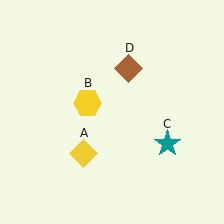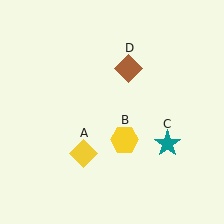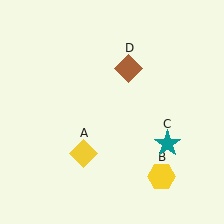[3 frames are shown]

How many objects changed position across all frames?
1 object changed position: yellow hexagon (object B).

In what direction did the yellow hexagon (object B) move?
The yellow hexagon (object B) moved down and to the right.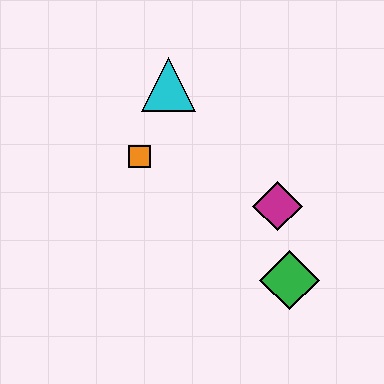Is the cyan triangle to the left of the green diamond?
Yes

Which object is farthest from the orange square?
The green diamond is farthest from the orange square.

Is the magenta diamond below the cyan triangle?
Yes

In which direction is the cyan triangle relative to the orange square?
The cyan triangle is above the orange square.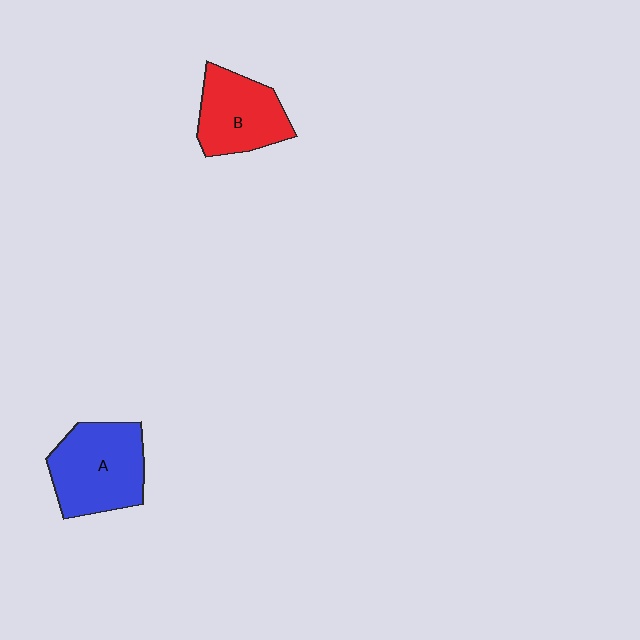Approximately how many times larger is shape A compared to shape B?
Approximately 1.2 times.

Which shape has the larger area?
Shape A (blue).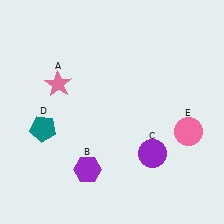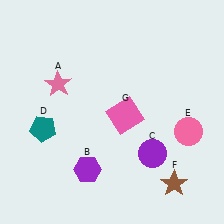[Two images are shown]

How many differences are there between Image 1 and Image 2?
There are 2 differences between the two images.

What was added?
A brown star (F), a pink square (G) were added in Image 2.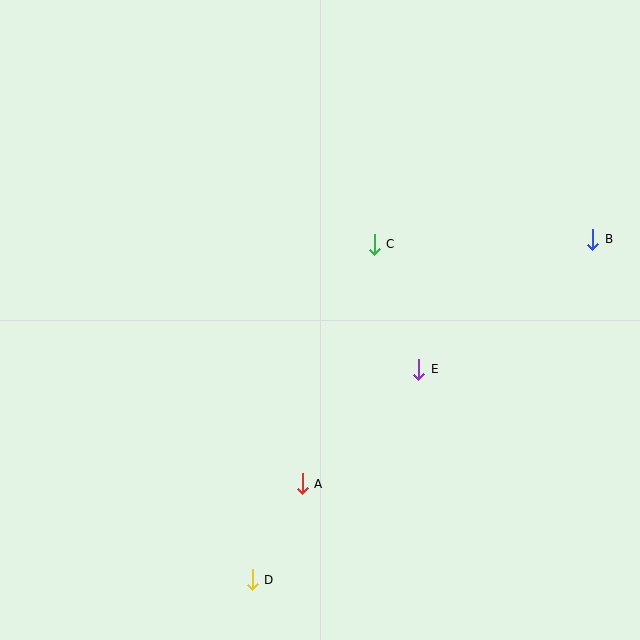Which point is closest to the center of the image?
Point C at (374, 244) is closest to the center.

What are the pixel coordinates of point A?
Point A is at (302, 484).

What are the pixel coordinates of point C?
Point C is at (374, 244).